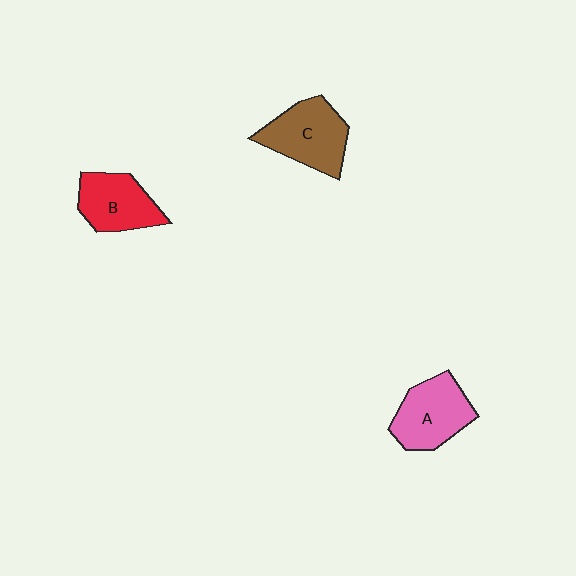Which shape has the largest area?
Shape C (brown).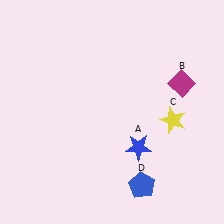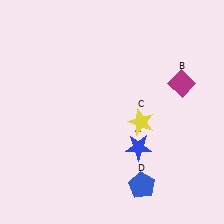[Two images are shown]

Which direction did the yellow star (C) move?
The yellow star (C) moved left.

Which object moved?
The yellow star (C) moved left.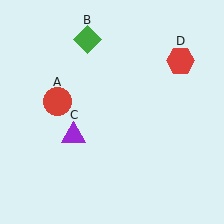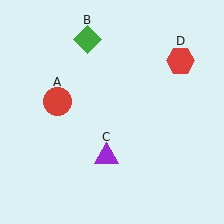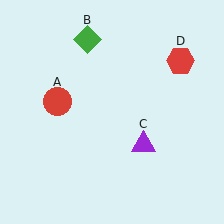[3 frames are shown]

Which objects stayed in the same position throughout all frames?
Red circle (object A) and green diamond (object B) and red hexagon (object D) remained stationary.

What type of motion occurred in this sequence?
The purple triangle (object C) rotated counterclockwise around the center of the scene.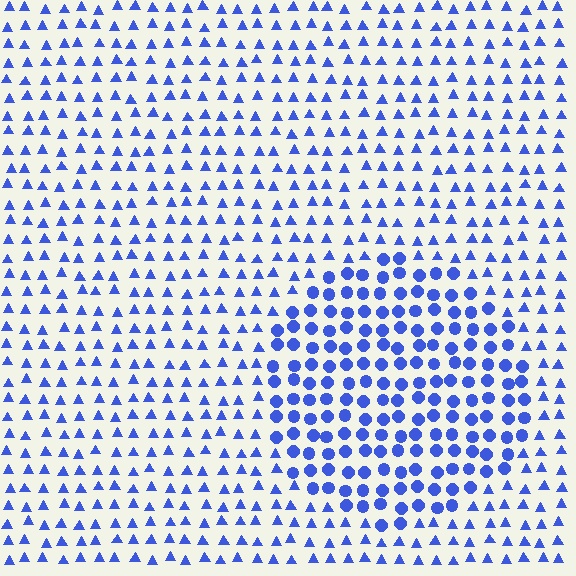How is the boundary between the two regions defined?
The boundary is defined by a change in element shape: circles inside vs. triangles outside. All elements share the same color and spacing.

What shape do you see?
I see a circle.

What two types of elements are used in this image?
The image uses circles inside the circle region and triangles outside it.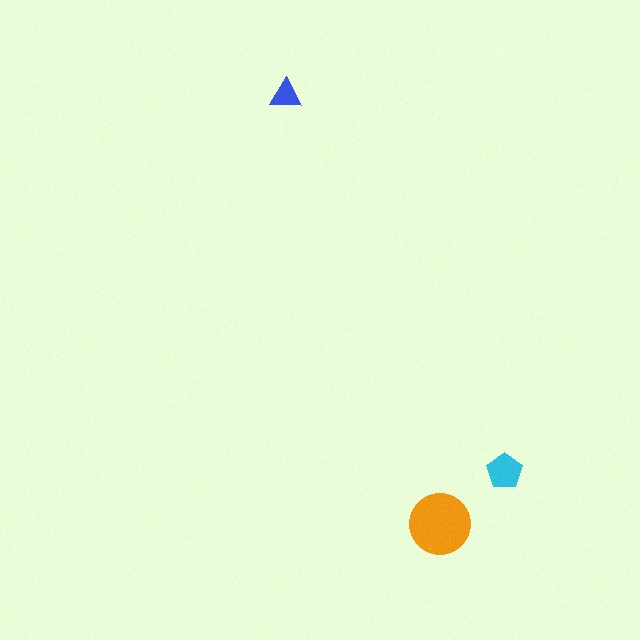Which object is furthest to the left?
The blue triangle is leftmost.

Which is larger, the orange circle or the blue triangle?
The orange circle.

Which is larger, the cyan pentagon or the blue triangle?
The cyan pentagon.